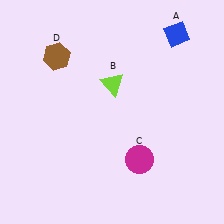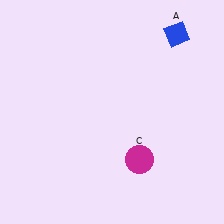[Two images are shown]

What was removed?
The lime triangle (B), the brown hexagon (D) were removed in Image 2.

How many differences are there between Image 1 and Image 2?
There are 2 differences between the two images.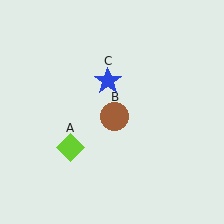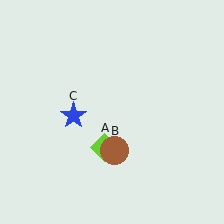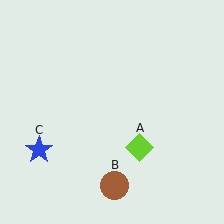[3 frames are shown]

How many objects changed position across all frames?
3 objects changed position: lime diamond (object A), brown circle (object B), blue star (object C).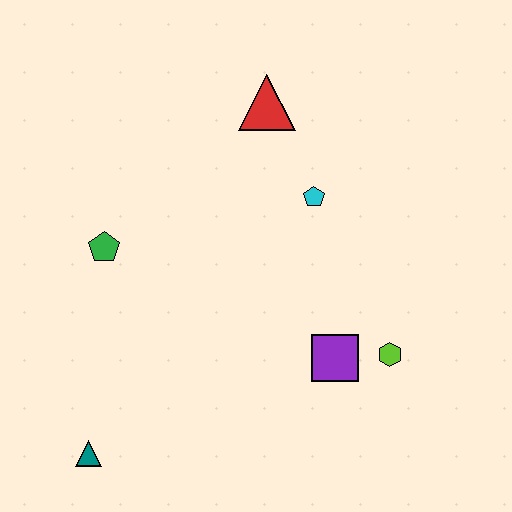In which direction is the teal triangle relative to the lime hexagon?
The teal triangle is to the left of the lime hexagon.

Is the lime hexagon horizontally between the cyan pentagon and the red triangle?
No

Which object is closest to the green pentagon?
The teal triangle is closest to the green pentagon.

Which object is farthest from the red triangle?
The teal triangle is farthest from the red triangle.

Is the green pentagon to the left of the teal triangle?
No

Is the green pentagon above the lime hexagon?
Yes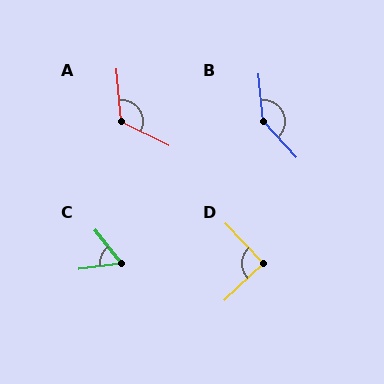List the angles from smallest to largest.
C (59°), D (90°), A (121°), B (142°).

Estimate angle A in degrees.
Approximately 121 degrees.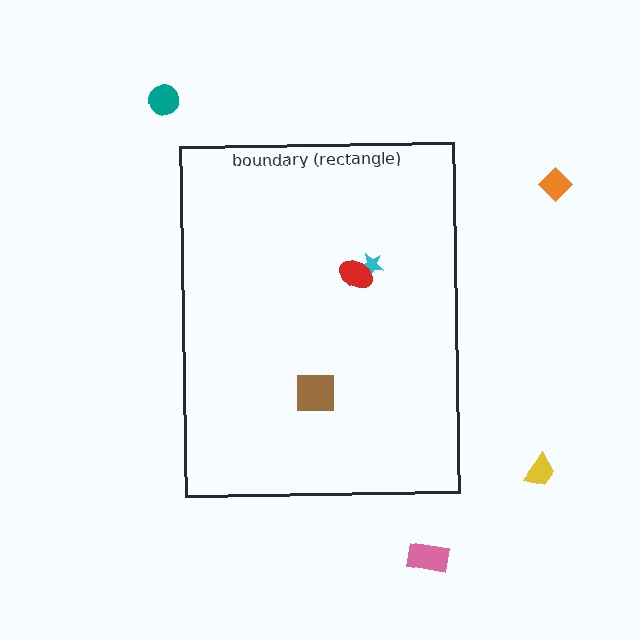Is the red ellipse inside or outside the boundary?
Inside.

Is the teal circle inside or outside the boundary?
Outside.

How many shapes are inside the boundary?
3 inside, 4 outside.